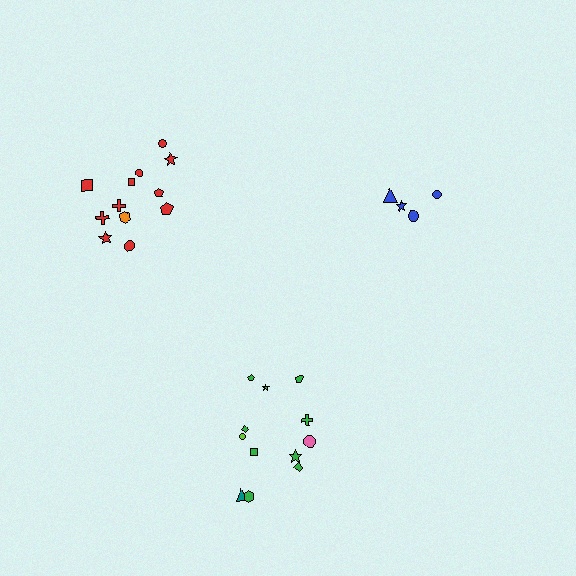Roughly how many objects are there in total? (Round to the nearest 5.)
Roughly 30 objects in total.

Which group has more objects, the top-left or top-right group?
The top-left group.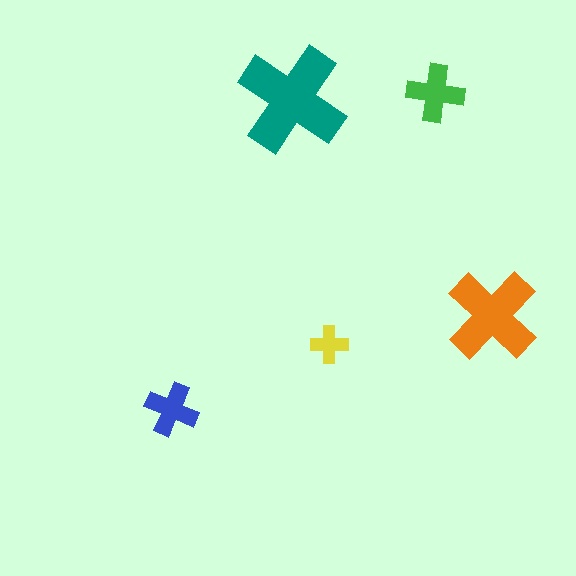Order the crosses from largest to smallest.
the teal one, the orange one, the green one, the blue one, the yellow one.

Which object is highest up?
The green cross is topmost.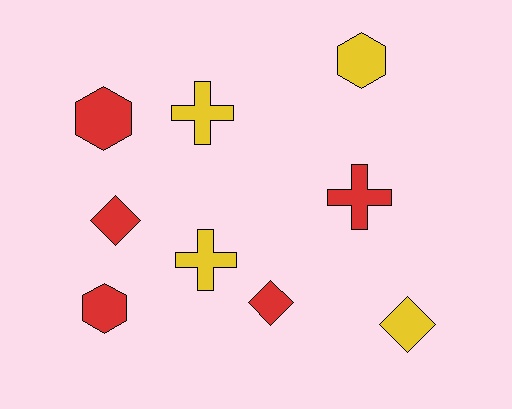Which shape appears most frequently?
Hexagon, with 3 objects.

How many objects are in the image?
There are 9 objects.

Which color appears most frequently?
Red, with 5 objects.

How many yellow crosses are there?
There are 2 yellow crosses.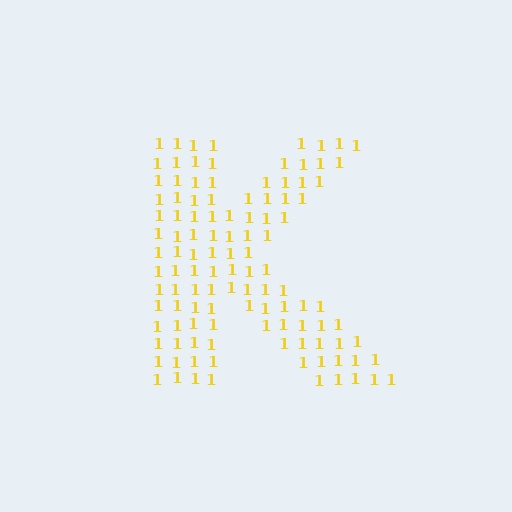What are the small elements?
The small elements are digit 1's.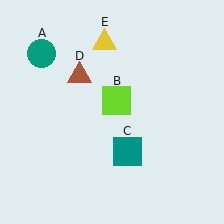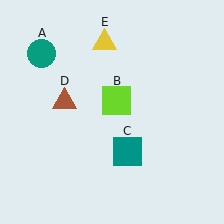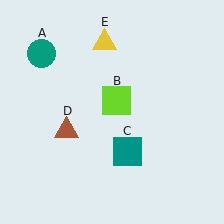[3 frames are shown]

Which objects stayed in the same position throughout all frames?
Teal circle (object A) and lime square (object B) and teal square (object C) and yellow triangle (object E) remained stationary.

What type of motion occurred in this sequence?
The brown triangle (object D) rotated counterclockwise around the center of the scene.